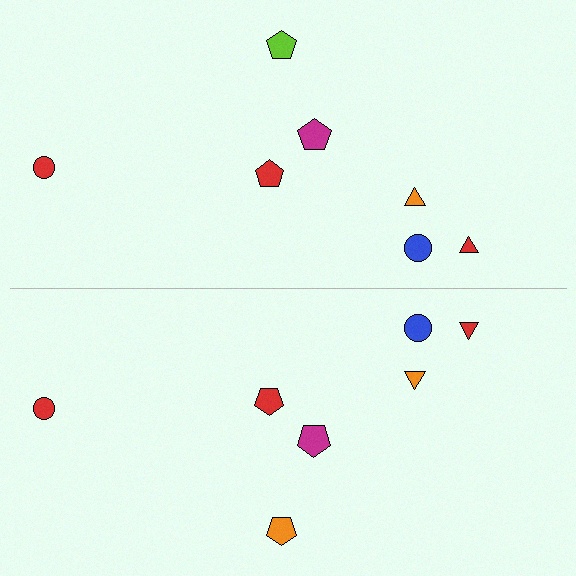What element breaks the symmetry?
The orange pentagon on the bottom side breaks the symmetry — its mirror counterpart is lime.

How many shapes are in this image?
There are 14 shapes in this image.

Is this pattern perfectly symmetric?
No, the pattern is not perfectly symmetric. The orange pentagon on the bottom side breaks the symmetry — its mirror counterpart is lime.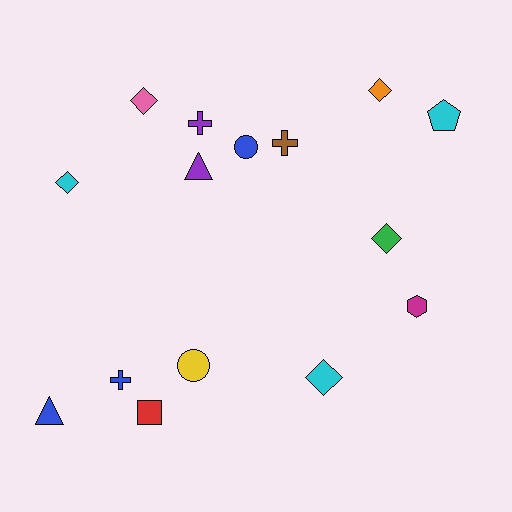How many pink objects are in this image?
There is 1 pink object.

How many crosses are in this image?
There are 3 crosses.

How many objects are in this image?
There are 15 objects.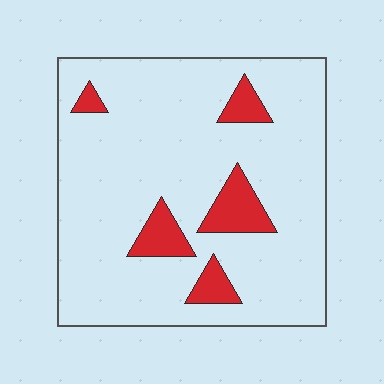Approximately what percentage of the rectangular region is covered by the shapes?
Approximately 10%.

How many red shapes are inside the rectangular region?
5.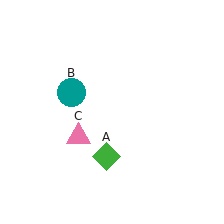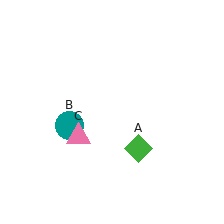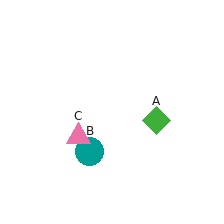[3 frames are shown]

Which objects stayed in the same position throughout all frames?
Pink triangle (object C) remained stationary.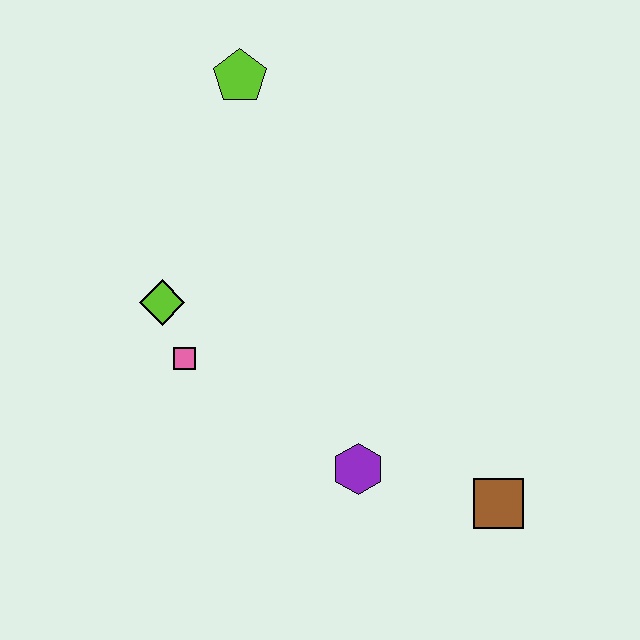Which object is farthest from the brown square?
The lime pentagon is farthest from the brown square.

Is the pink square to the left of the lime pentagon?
Yes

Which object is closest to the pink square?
The lime diamond is closest to the pink square.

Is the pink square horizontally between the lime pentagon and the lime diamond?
Yes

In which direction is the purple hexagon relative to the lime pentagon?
The purple hexagon is below the lime pentagon.